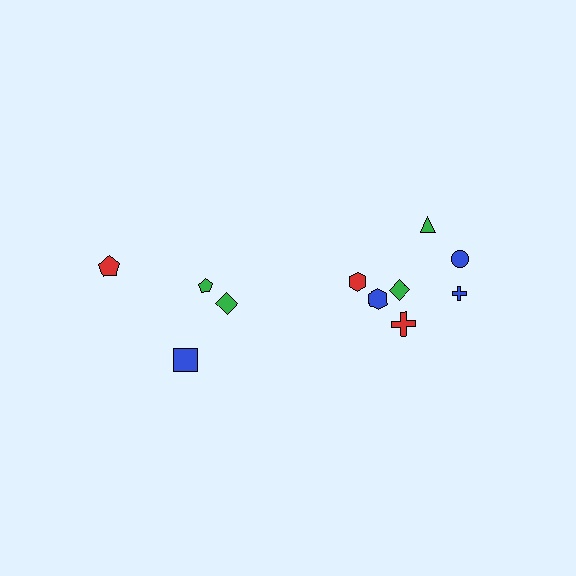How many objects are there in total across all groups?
There are 11 objects.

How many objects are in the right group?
There are 7 objects.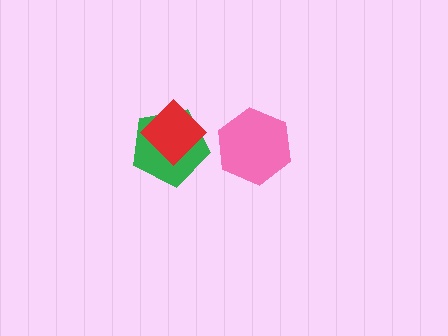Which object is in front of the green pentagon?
The red diamond is in front of the green pentagon.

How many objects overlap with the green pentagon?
1 object overlaps with the green pentagon.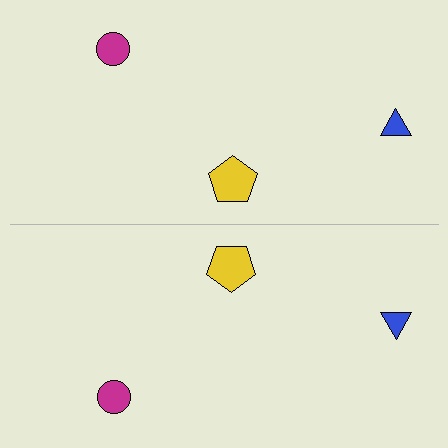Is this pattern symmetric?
Yes, this pattern has bilateral (reflection) symmetry.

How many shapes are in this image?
There are 6 shapes in this image.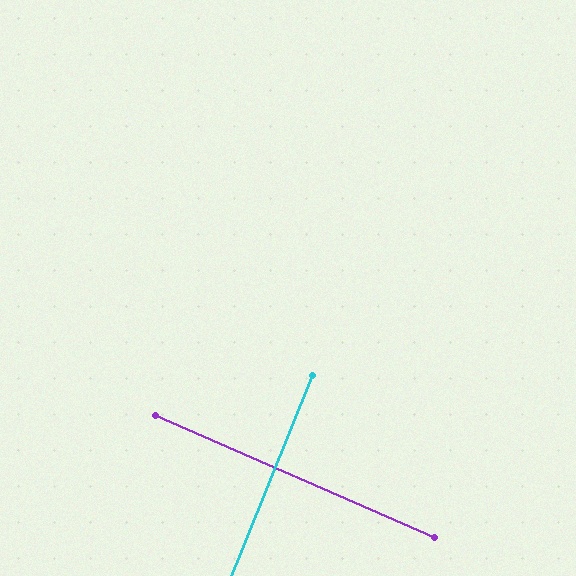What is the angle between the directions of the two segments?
Approximately 88 degrees.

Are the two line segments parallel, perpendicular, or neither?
Perpendicular — they meet at approximately 88°.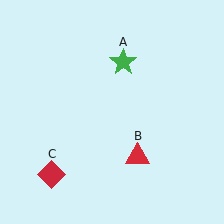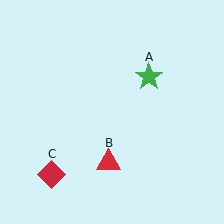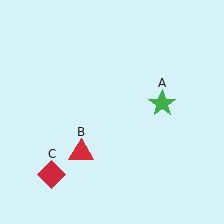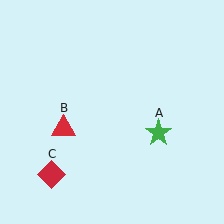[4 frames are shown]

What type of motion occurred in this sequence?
The green star (object A), red triangle (object B) rotated clockwise around the center of the scene.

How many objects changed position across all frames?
2 objects changed position: green star (object A), red triangle (object B).